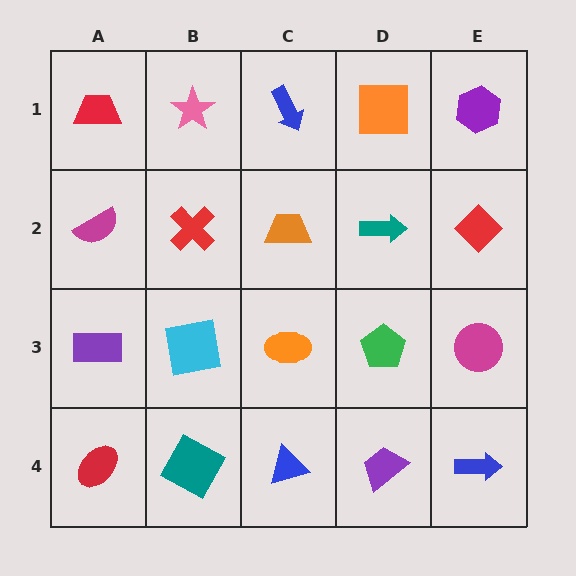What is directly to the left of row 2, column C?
A red cross.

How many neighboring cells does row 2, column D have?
4.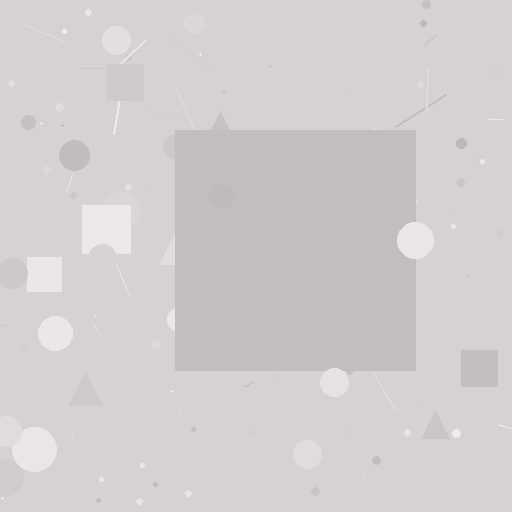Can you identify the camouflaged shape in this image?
The camouflaged shape is a square.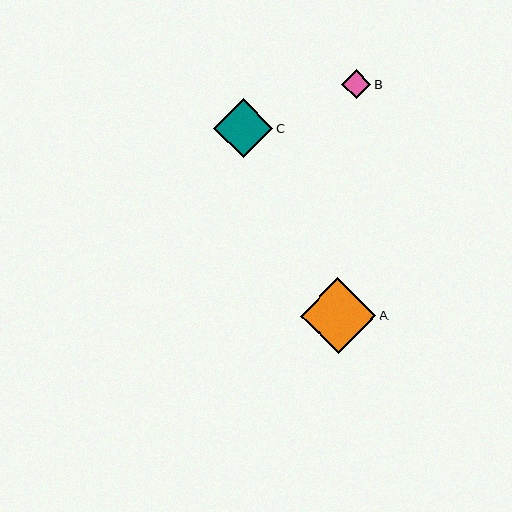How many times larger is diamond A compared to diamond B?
Diamond A is approximately 2.6 times the size of diamond B.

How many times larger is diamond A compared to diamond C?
Diamond A is approximately 1.3 times the size of diamond C.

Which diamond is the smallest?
Diamond B is the smallest with a size of approximately 29 pixels.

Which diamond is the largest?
Diamond A is the largest with a size of approximately 75 pixels.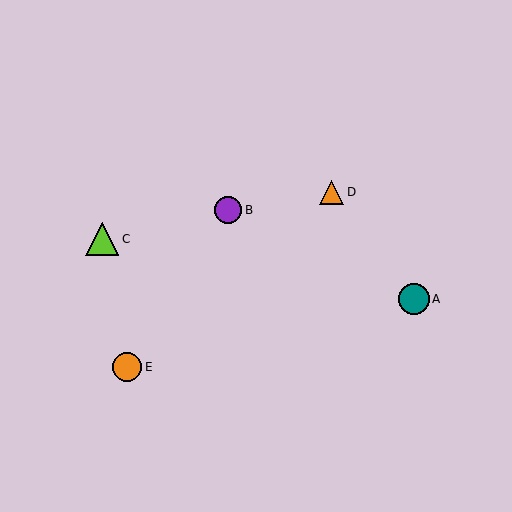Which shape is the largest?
The lime triangle (labeled C) is the largest.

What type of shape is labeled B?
Shape B is a purple circle.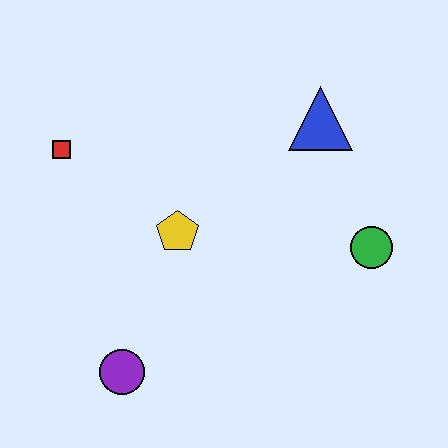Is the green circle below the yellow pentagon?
Yes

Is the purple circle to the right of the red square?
Yes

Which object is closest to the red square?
The yellow pentagon is closest to the red square.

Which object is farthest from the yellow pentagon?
The green circle is farthest from the yellow pentagon.